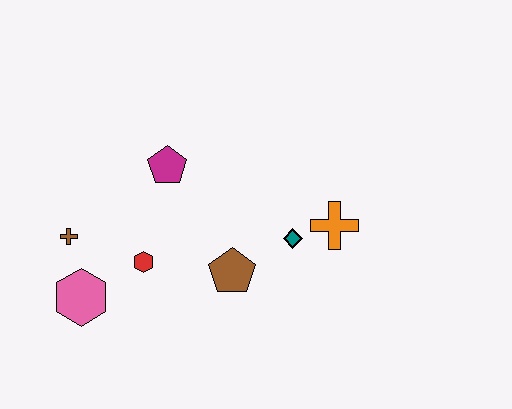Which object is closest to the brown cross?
The pink hexagon is closest to the brown cross.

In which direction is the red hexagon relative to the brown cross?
The red hexagon is to the right of the brown cross.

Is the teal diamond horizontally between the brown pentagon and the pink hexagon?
No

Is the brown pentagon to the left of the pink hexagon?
No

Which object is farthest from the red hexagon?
The orange cross is farthest from the red hexagon.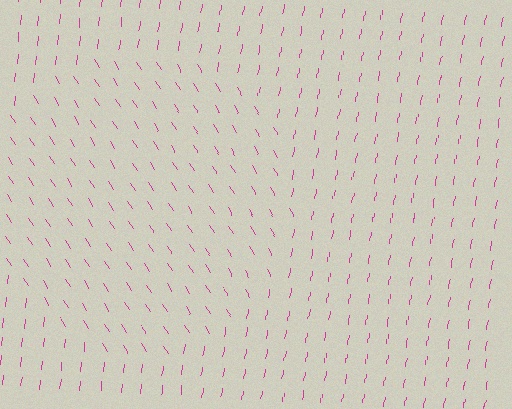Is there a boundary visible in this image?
Yes, there is a texture boundary formed by a change in line orientation.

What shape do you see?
I see a circle.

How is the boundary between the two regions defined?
The boundary is defined purely by a change in line orientation (approximately 39 degrees difference). All lines are the same color and thickness.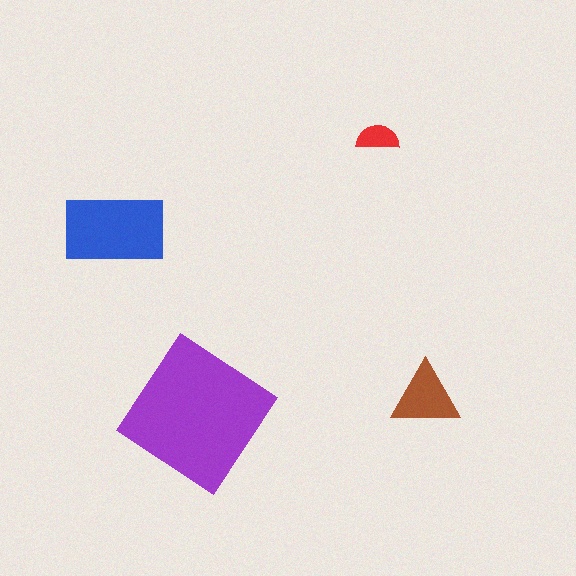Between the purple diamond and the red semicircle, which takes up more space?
The purple diamond.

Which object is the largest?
The purple diamond.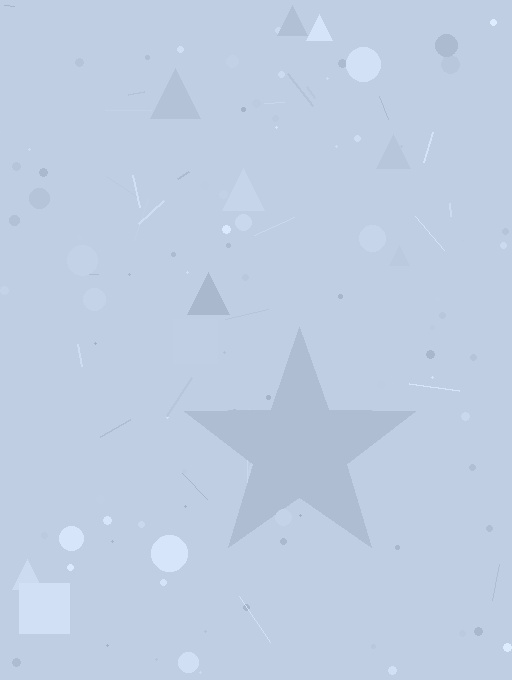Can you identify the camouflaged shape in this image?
The camouflaged shape is a star.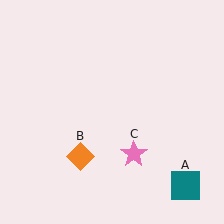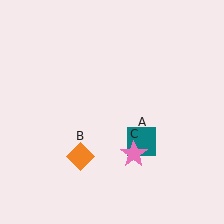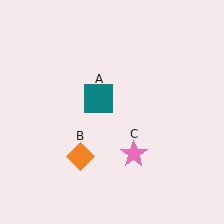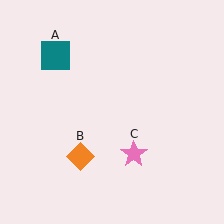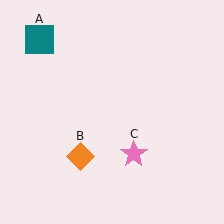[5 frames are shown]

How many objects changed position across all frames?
1 object changed position: teal square (object A).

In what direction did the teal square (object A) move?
The teal square (object A) moved up and to the left.